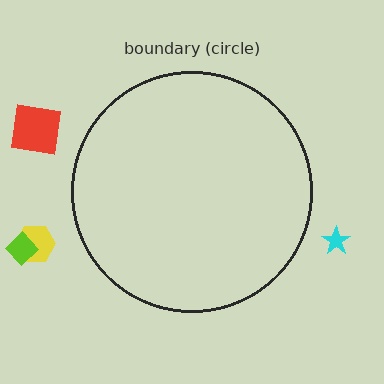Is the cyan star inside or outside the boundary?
Outside.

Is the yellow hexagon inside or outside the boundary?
Outside.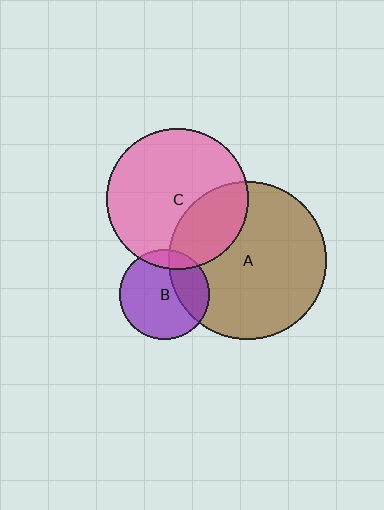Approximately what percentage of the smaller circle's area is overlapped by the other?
Approximately 15%.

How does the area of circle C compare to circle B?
Approximately 2.4 times.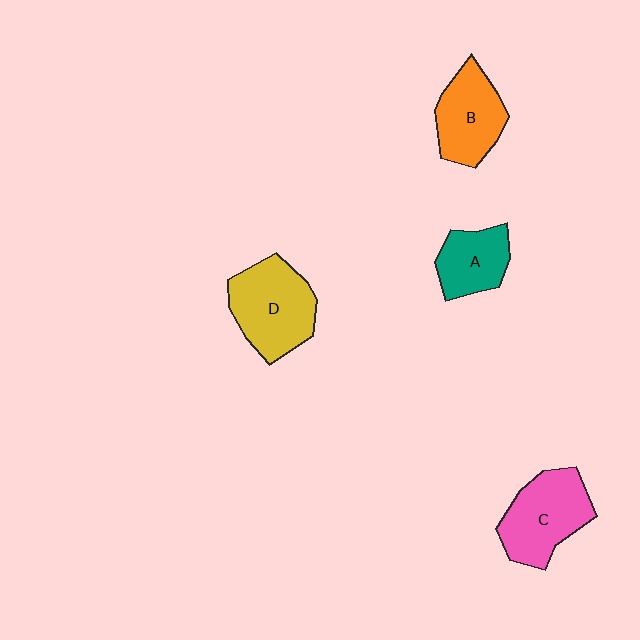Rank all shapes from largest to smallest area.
From largest to smallest: D (yellow), C (pink), B (orange), A (teal).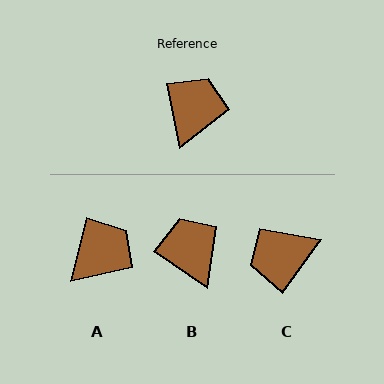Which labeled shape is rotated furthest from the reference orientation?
C, about 132 degrees away.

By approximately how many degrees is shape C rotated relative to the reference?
Approximately 132 degrees counter-clockwise.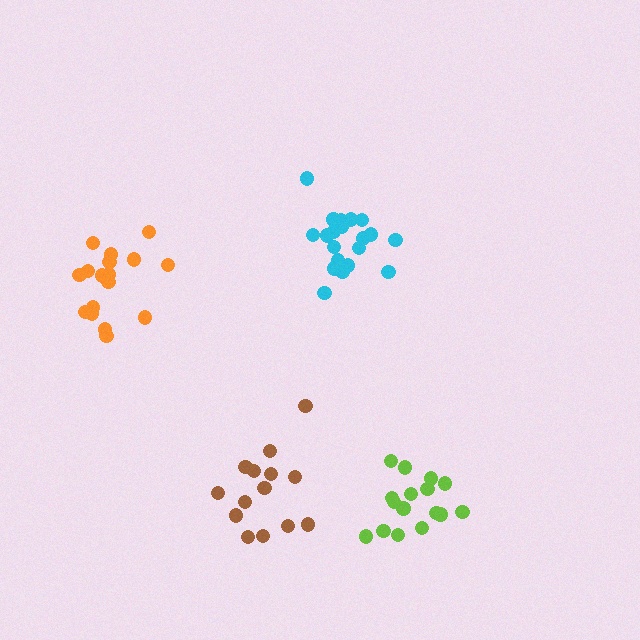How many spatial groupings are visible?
There are 4 spatial groupings.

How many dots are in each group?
Group 1: 17 dots, Group 2: 14 dots, Group 3: 20 dots, Group 4: 16 dots (67 total).